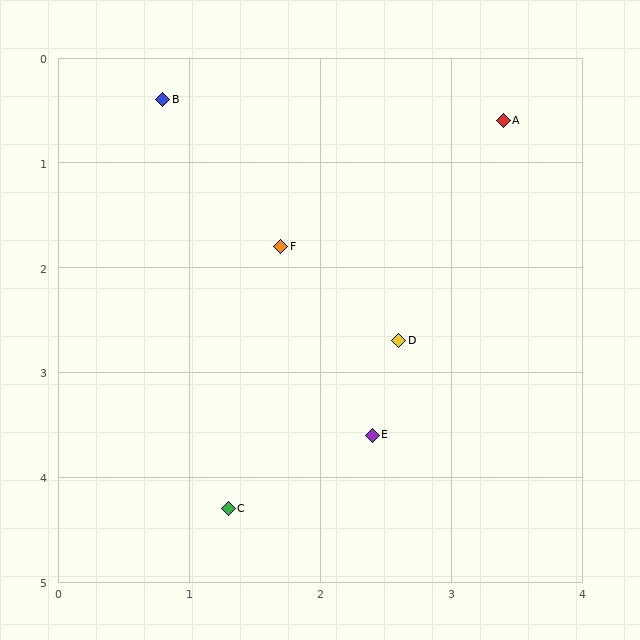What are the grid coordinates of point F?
Point F is at approximately (1.7, 1.8).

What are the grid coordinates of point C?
Point C is at approximately (1.3, 4.3).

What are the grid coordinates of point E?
Point E is at approximately (2.4, 3.6).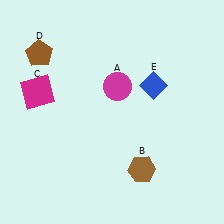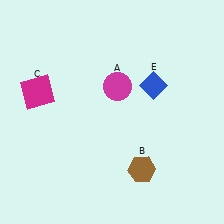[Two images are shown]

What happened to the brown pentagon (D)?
The brown pentagon (D) was removed in Image 2. It was in the top-left area of Image 1.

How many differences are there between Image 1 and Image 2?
There is 1 difference between the two images.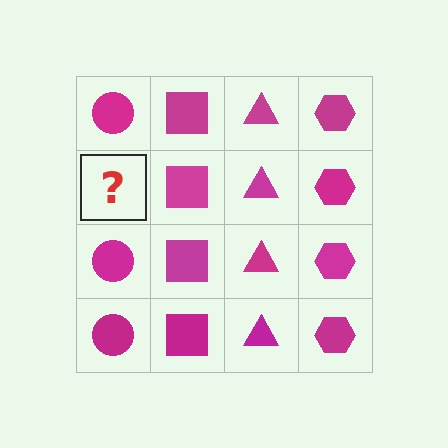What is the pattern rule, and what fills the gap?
The rule is that each column has a consistent shape. The gap should be filled with a magenta circle.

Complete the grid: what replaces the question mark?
The question mark should be replaced with a magenta circle.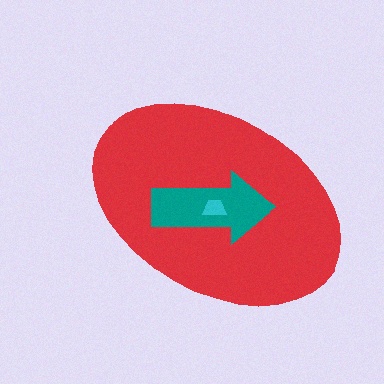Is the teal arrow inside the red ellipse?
Yes.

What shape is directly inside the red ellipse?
The teal arrow.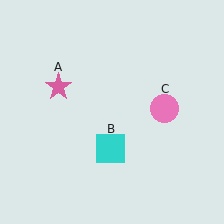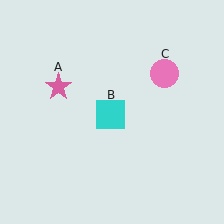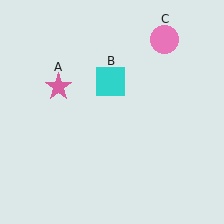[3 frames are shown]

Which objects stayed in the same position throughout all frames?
Pink star (object A) remained stationary.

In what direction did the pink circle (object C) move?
The pink circle (object C) moved up.